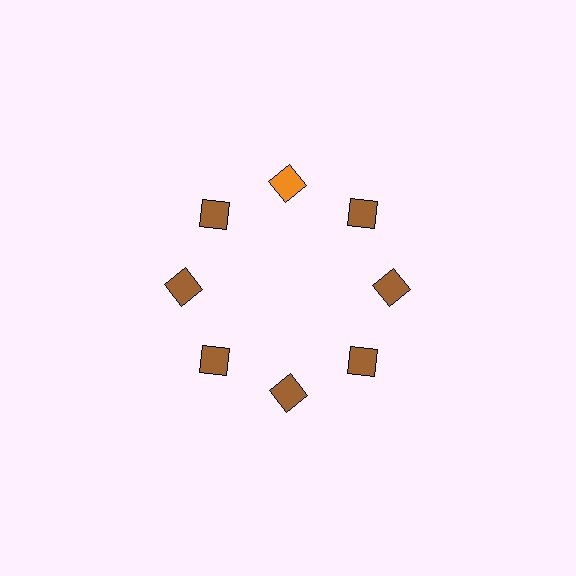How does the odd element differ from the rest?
It has a different color: orange instead of brown.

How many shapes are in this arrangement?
There are 8 shapes arranged in a ring pattern.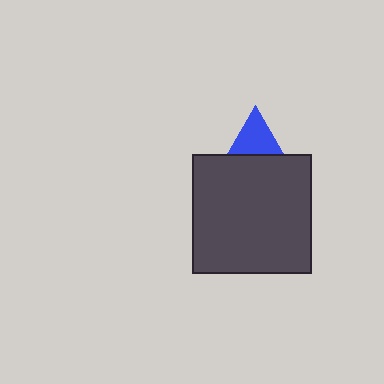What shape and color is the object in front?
The object in front is a dark gray square.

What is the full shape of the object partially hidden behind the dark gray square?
The partially hidden object is a blue triangle.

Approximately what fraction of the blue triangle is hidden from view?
Roughly 63% of the blue triangle is hidden behind the dark gray square.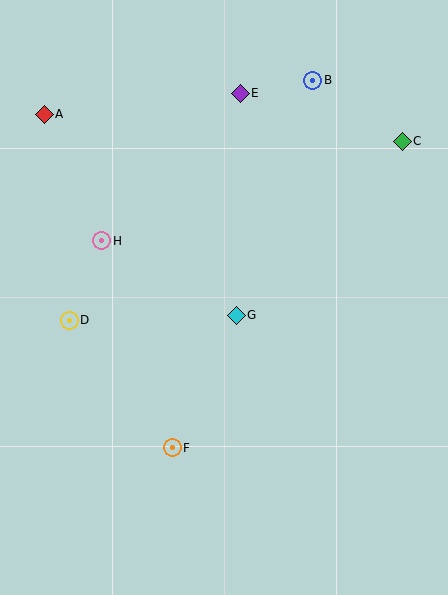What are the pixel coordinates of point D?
Point D is at (69, 320).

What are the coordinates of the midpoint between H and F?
The midpoint between H and F is at (137, 344).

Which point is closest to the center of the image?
Point G at (236, 315) is closest to the center.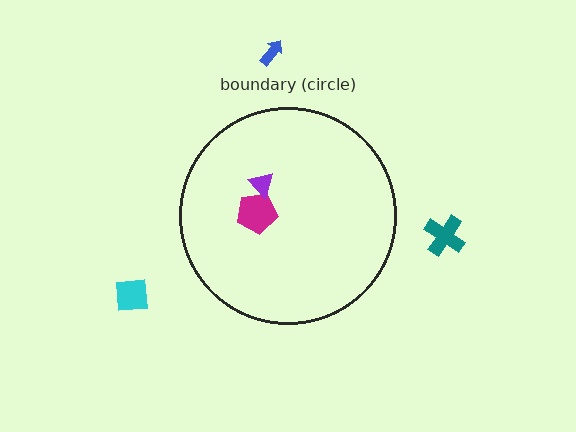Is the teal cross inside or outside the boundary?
Outside.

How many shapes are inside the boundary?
2 inside, 3 outside.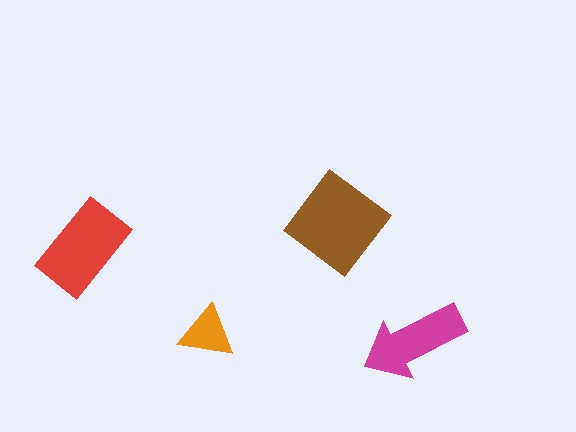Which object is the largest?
The brown diamond.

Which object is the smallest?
The orange triangle.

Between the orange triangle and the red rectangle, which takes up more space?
The red rectangle.